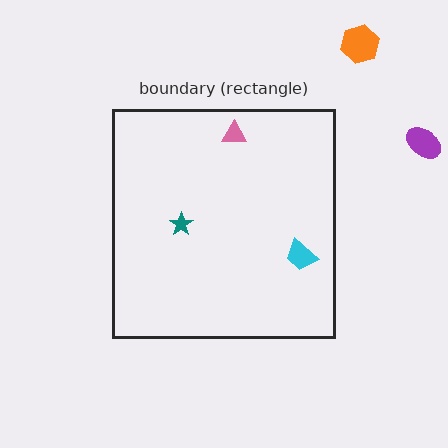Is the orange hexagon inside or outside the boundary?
Outside.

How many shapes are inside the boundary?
3 inside, 2 outside.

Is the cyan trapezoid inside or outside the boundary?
Inside.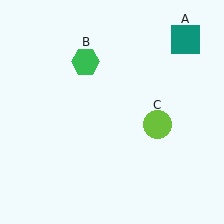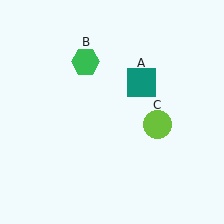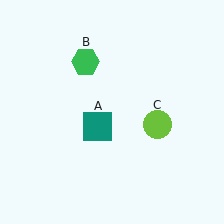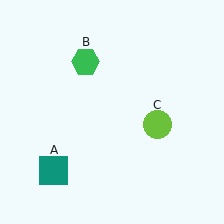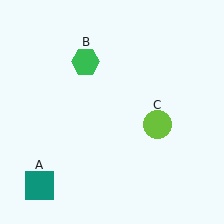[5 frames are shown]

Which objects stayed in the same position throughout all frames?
Green hexagon (object B) and lime circle (object C) remained stationary.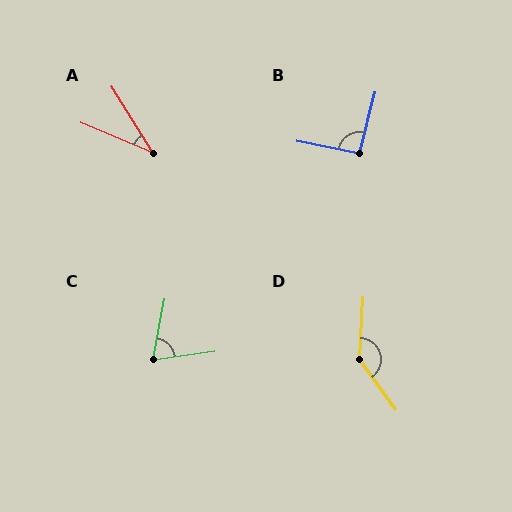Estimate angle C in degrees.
Approximately 72 degrees.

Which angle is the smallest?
A, at approximately 36 degrees.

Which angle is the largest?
D, at approximately 141 degrees.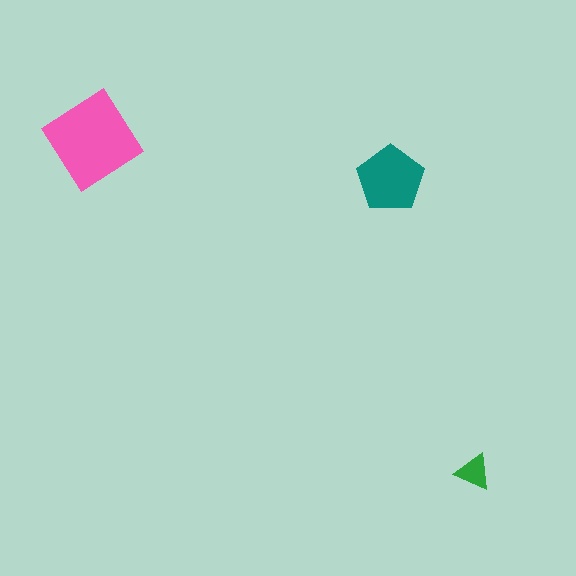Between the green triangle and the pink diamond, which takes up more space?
The pink diamond.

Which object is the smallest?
The green triangle.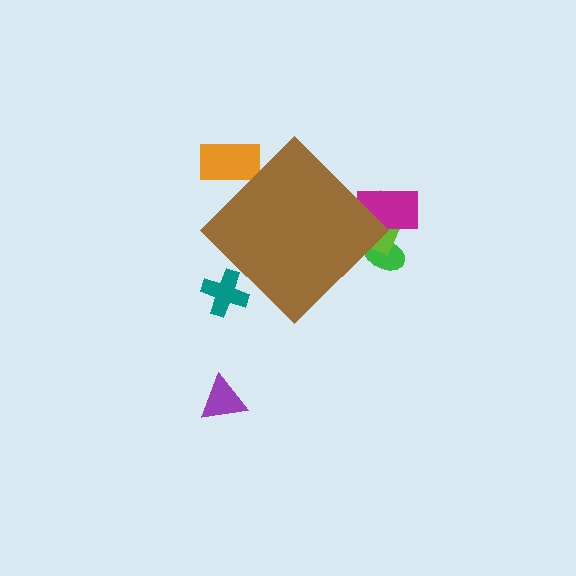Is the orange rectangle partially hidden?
Yes, the orange rectangle is partially hidden behind the brown diamond.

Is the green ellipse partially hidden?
Yes, the green ellipse is partially hidden behind the brown diamond.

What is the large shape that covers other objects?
A brown diamond.